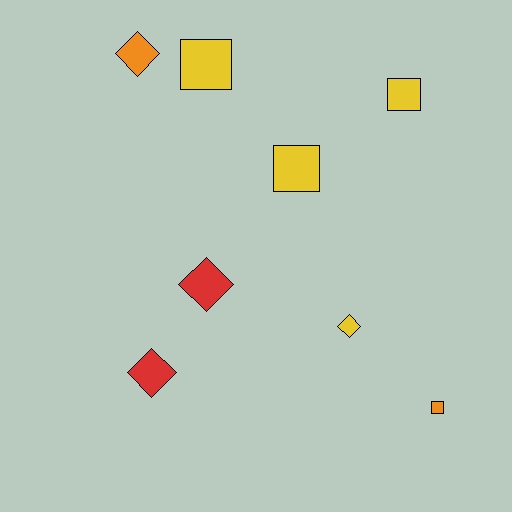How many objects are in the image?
There are 8 objects.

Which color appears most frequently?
Yellow, with 4 objects.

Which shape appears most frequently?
Diamond, with 4 objects.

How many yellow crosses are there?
There are no yellow crosses.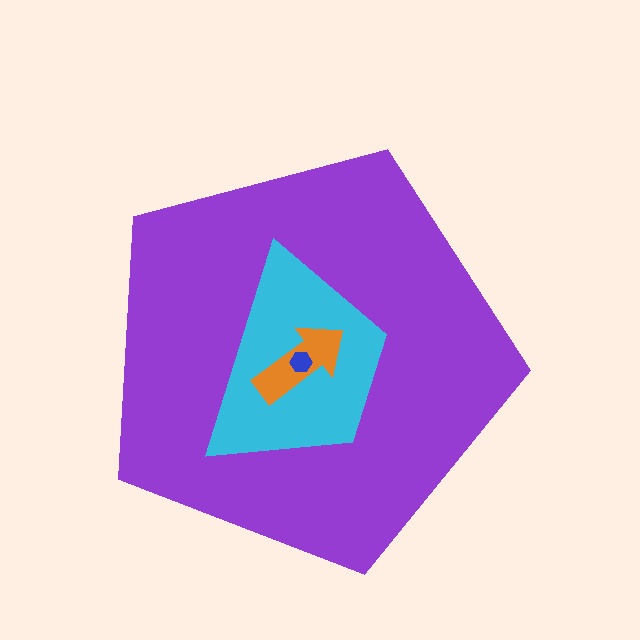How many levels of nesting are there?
4.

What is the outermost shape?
The purple pentagon.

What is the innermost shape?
The blue hexagon.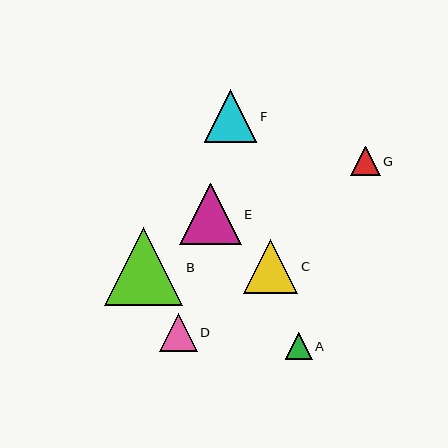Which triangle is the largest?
Triangle B is the largest with a size of approximately 78 pixels.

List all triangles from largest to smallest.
From largest to smallest: B, E, C, F, D, G, A.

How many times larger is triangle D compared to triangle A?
Triangle D is approximately 1.4 times the size of triangle A.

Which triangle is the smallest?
Triangle A is the smallest with a size of approximately 27 pixels.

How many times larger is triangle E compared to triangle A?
Triangle E is approximately 2.3 times the size of triangle A.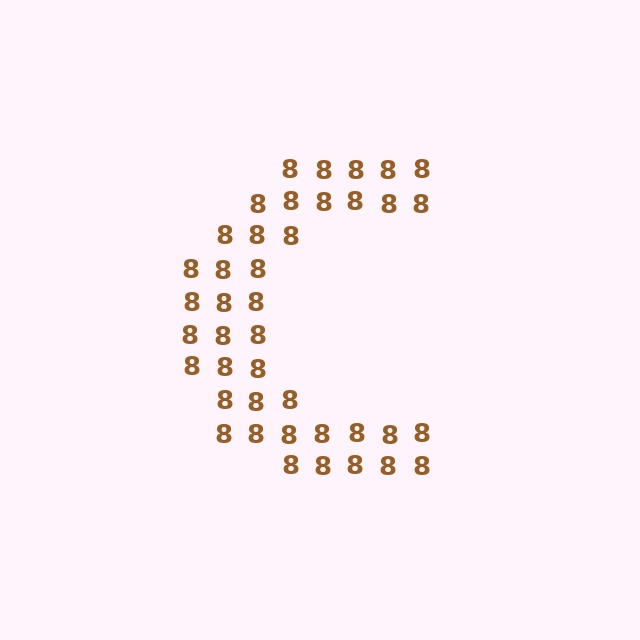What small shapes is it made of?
It is made of small digit 8's.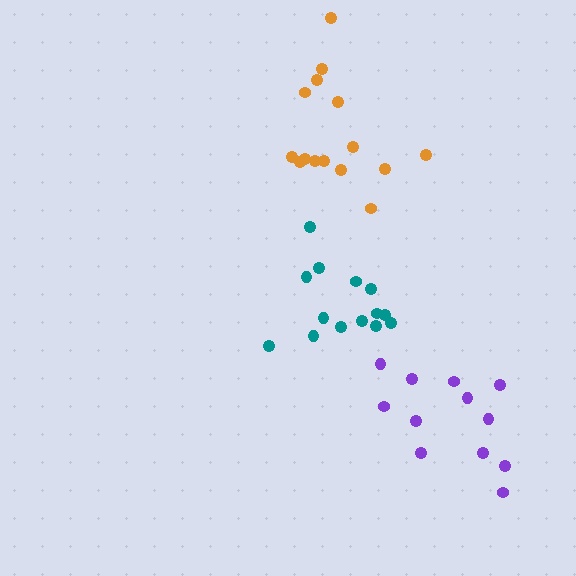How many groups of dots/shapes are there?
There are 3 groups.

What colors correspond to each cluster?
The clusters are colored: orange, teal, purple.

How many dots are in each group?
Group 1: 15 dots, Group 2: 14 dots, Group 3: 12 dots (41 total).